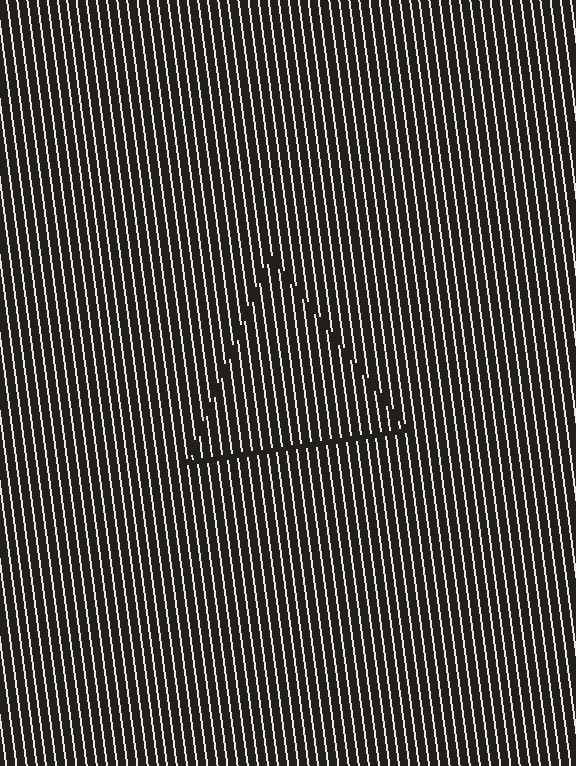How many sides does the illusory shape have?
3 sides — the line-ends trace a triangle.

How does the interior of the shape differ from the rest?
The interior of the shape contains the same grating, shifted by half a period — the contour is defined by the phase discontinuity where line-ends from the inner and outer gratings abut.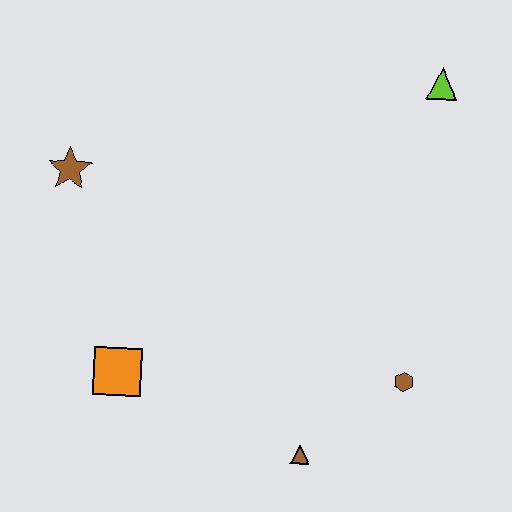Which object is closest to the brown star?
The orange square is closest to the brown star.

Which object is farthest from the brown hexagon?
The brown star is farthest from the brown hexagon.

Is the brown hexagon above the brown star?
No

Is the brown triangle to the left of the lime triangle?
Yes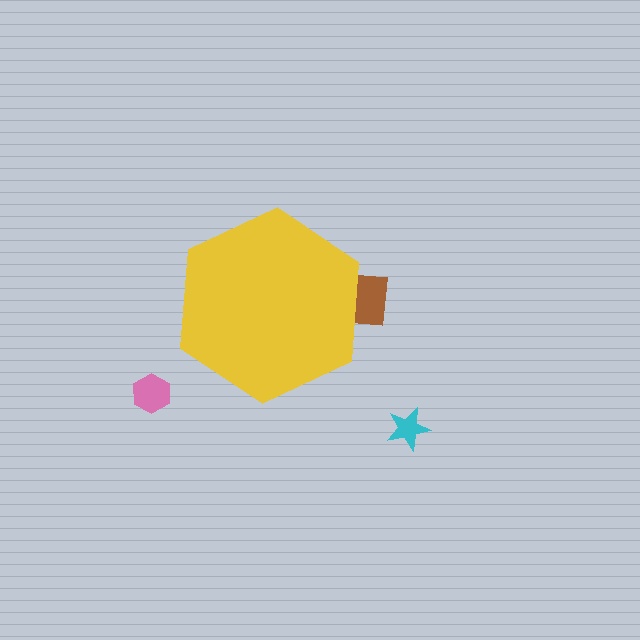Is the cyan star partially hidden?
No, the cyan star is fully visible.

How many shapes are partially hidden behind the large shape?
1 shape is partially hidden.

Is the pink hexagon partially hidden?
No, the pink hexagon is fully visible.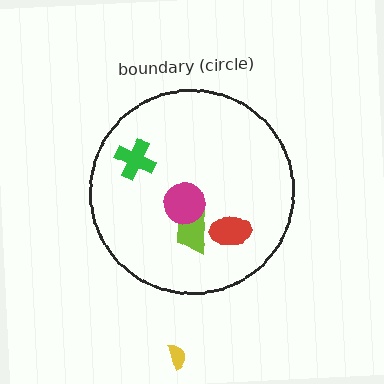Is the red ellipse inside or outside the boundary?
Inside.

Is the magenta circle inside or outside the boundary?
Inside.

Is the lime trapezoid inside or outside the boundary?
Inside.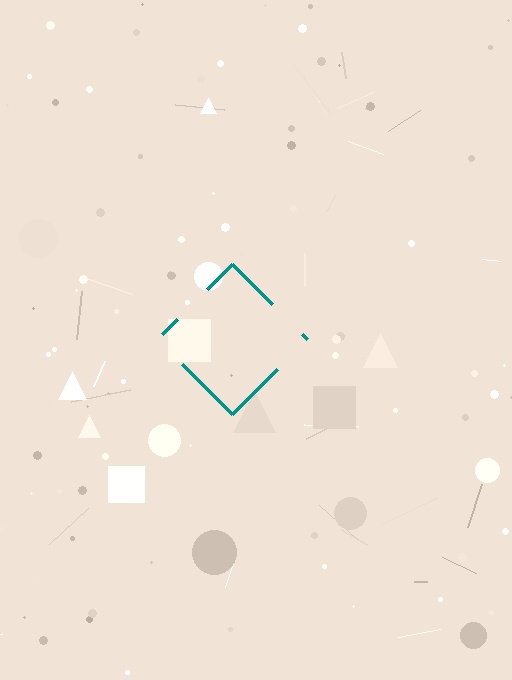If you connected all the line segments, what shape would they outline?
They would outline a diamond.